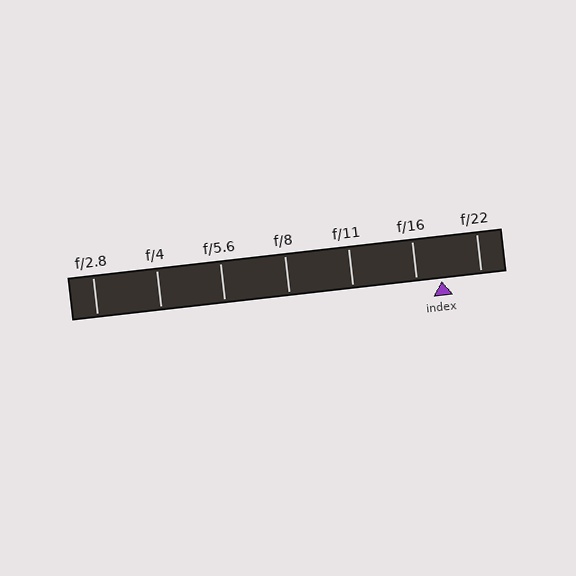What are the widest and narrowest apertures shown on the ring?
The widest aperture shown is f/2.8 and the narrowest is f/22.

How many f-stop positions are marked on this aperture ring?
There are 7 f-stop positions marked.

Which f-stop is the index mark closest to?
The index mark is closest to f/16.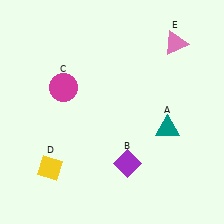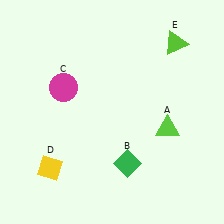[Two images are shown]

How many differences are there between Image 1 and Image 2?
There are 3 differences between the two images.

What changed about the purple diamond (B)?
In Image 1, B is purple. In Image 2, it changed to green.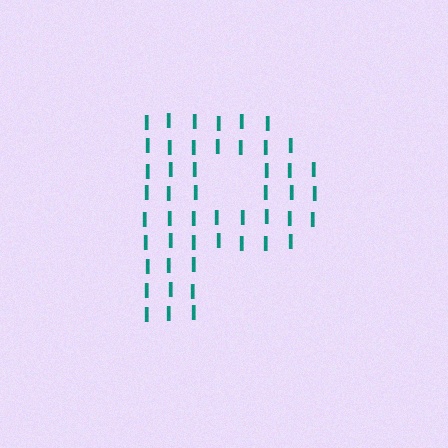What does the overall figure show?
The overall figure shows the letter P.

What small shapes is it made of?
It is made of small letter I's.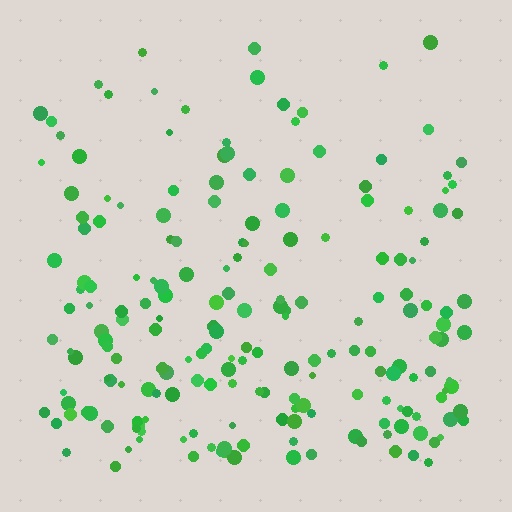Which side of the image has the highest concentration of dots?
The bottom.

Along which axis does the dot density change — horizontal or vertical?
Vertical.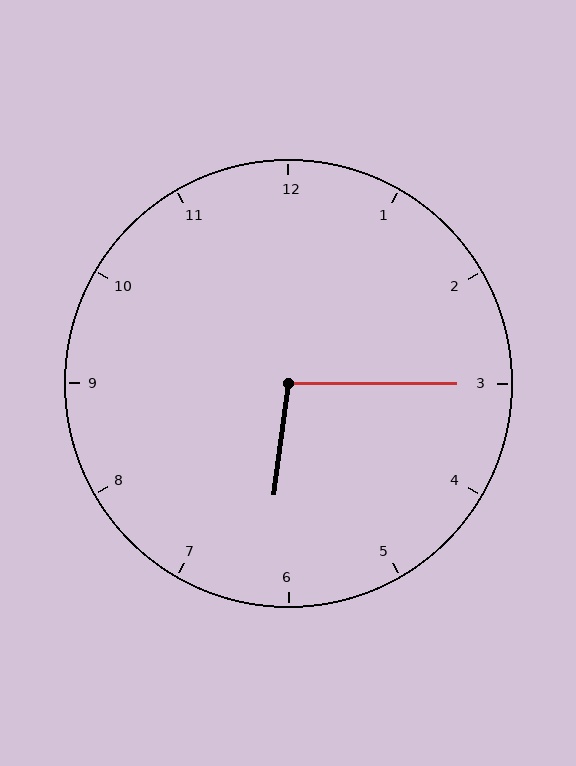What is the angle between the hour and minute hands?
Approximately 98 degrees.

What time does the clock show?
6:15.